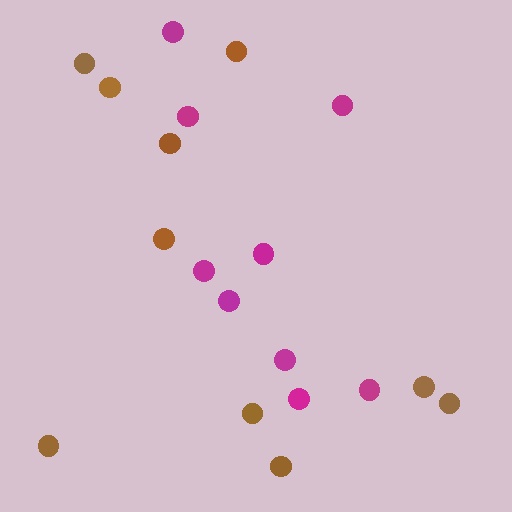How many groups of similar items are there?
There are 2 groups: one group of magenta circles (9) and one group of brown circles (10).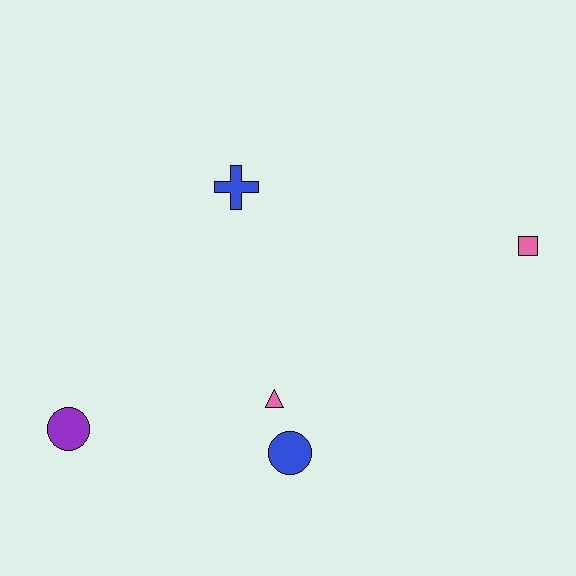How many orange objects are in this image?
There are no orange objects.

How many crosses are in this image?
There is 1 cross.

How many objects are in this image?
There are 5 objects.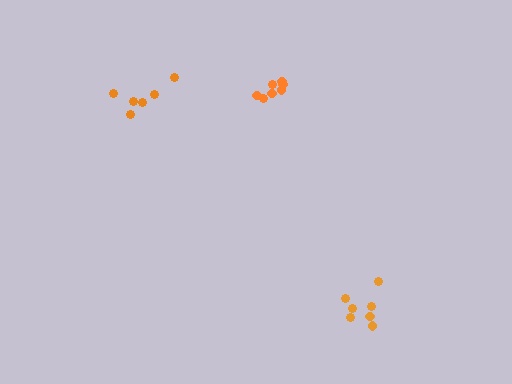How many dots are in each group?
Group 1: 7 dots, Group 2: 7 dots, Group 3: 6 dots (20 total).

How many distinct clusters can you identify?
There are 3 distinct clusters.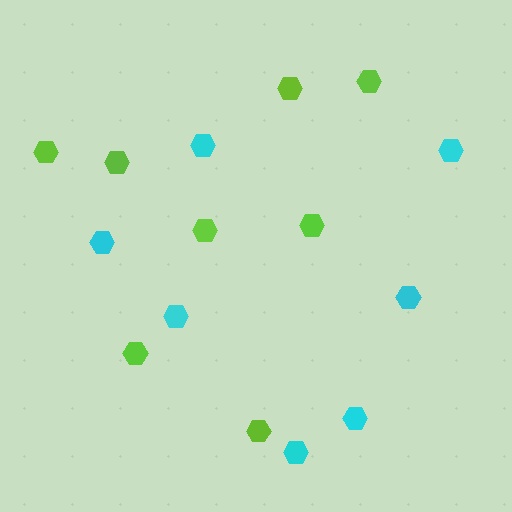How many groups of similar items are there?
There are 2 groups: one group of lime hexagons (8) and one group of cyan hexagons (7).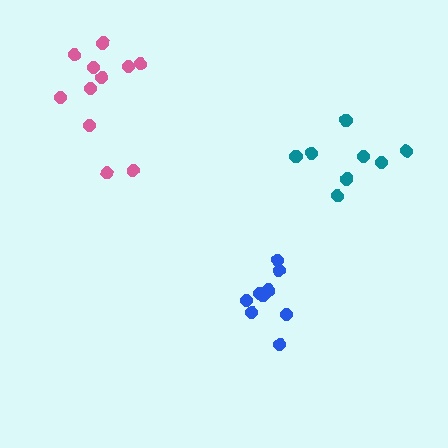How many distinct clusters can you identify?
There are 3 distinct clusters.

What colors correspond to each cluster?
The clusters are colored: teal, blue, pink.